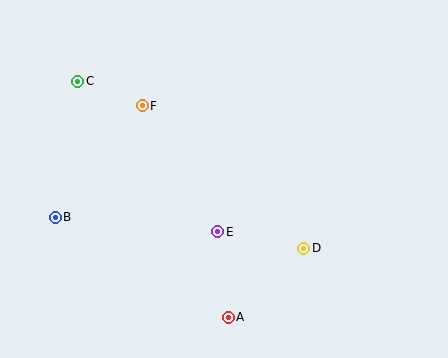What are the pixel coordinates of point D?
Point D is at (304, 248).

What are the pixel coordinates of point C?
Point C is at (78, 81).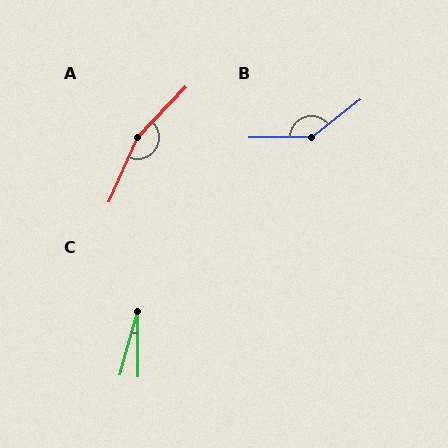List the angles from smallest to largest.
C (16°), B (143°), A (160°).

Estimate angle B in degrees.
Approximately 143 degrees.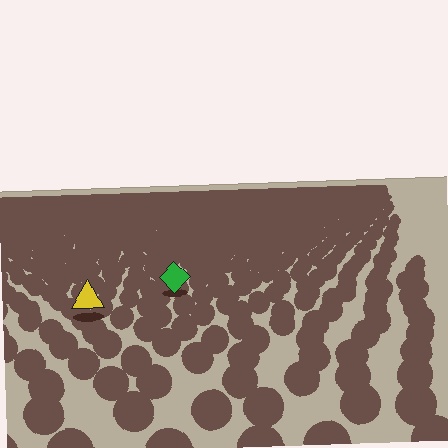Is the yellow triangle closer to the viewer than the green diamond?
Yes. The yellow triangle is closer — you can tell from the texture gradient: the ground texture is coarser near it.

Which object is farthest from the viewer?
The green diamond is farthest from the viewer. It appears smaller and the ground texture around it is denser.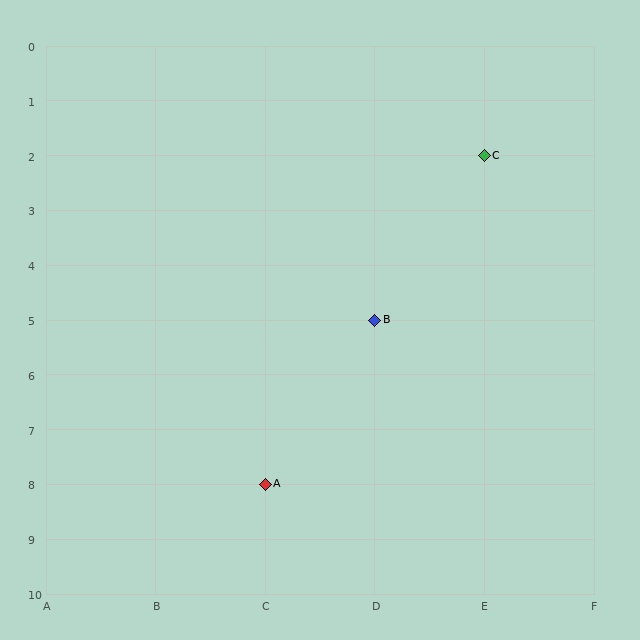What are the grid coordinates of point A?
Point A is at grid coordinates (C, 8).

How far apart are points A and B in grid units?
Points A and B are 1 column and 3 rows apart (about 3.2 grid units diagonally).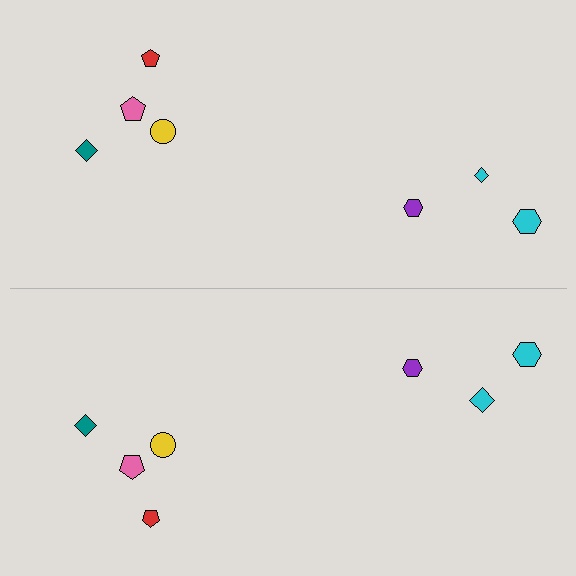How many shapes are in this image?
There are 14 shapes in this image.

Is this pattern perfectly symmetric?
No, the pattern is not perfectly symmetric. The cyan diamond on the bottom side has a different size than its mirror counterpart.